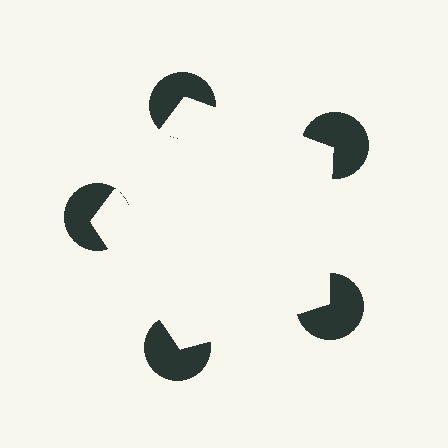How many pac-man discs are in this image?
There are 5 — one at each vertex of the illusory pentagon.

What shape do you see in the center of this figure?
An illusory pentagon — its edges are inferred from the aligned wedge cuts in the pac-man discs, not physically drawn.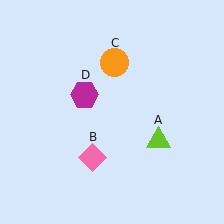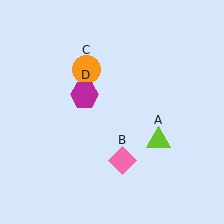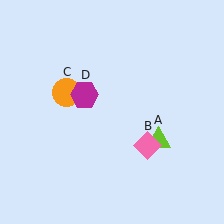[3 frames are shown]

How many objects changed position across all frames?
2 objects changed position: pink diamond (object B), orange circle (object C).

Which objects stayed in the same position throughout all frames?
Lime triangle (object A) and magenta hexagon (object D) remained stationary.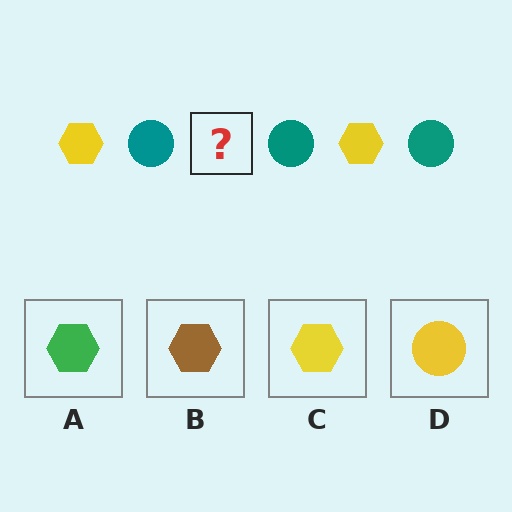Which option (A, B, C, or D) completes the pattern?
C.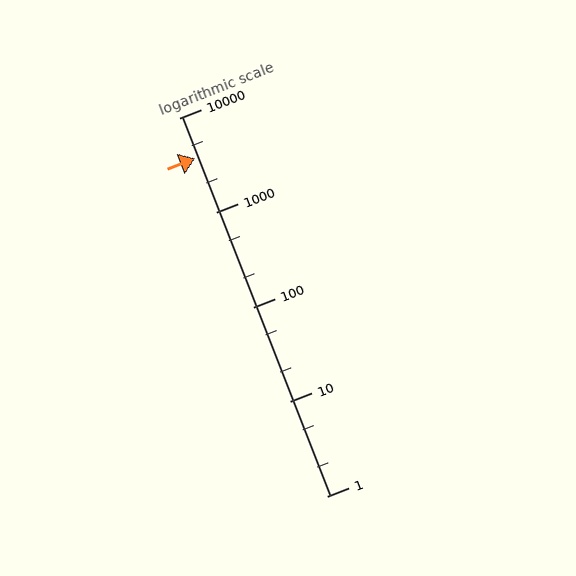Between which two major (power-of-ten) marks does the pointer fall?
The pointer is between 1000 and 10000.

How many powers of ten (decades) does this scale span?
The scale spans 4 decades, from 1 to 10000.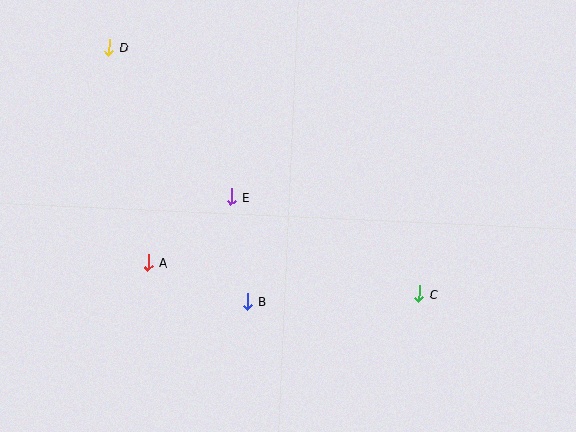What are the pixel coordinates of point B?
Point B is at (248, 301).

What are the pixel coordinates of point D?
Point D is at (109, 47).